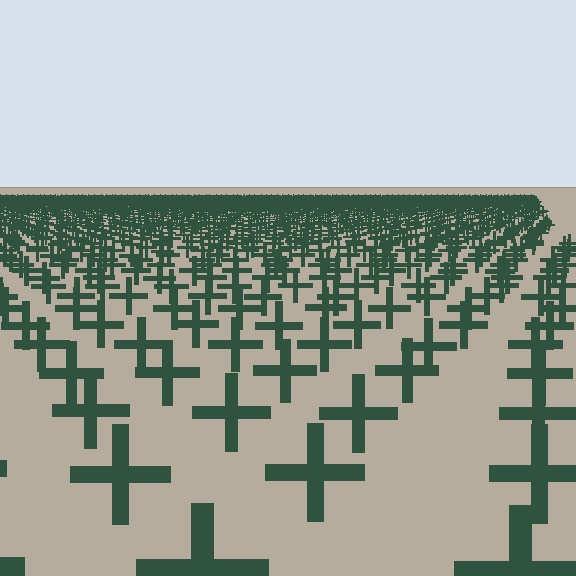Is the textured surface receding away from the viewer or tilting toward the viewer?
The surface is receding away from the viewer. Texture elements get smaller and denser toward the top.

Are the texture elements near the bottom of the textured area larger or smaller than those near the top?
Larger. Near the bottom, elements are closer to the viewer and appear at a bigger on-screen size.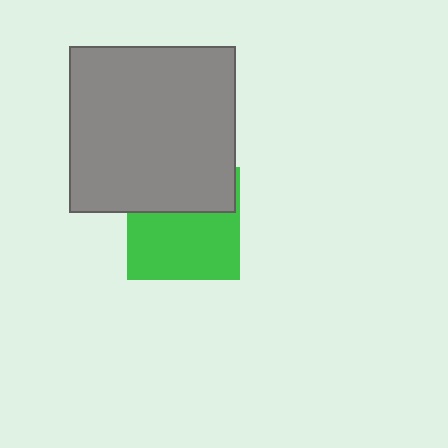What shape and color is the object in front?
The object in front is a gray square.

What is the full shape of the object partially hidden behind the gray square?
The partially hidden object is a green square.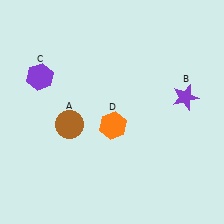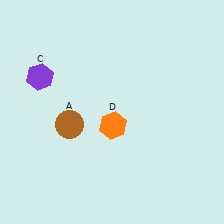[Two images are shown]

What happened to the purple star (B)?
The purple star (B) was removed in Image 2. It was in the top-right area of Image 1.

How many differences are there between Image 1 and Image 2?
There is 1 difference between the two images.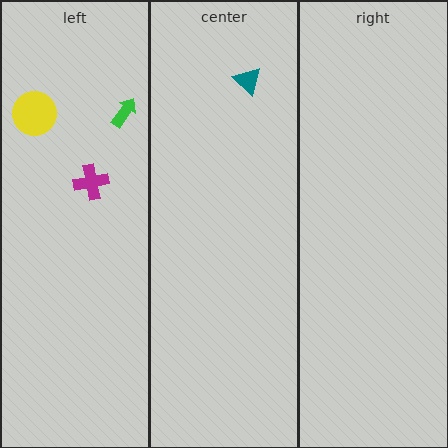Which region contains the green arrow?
The left region.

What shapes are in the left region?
The magenta cross, the yellow circle, the green arrow.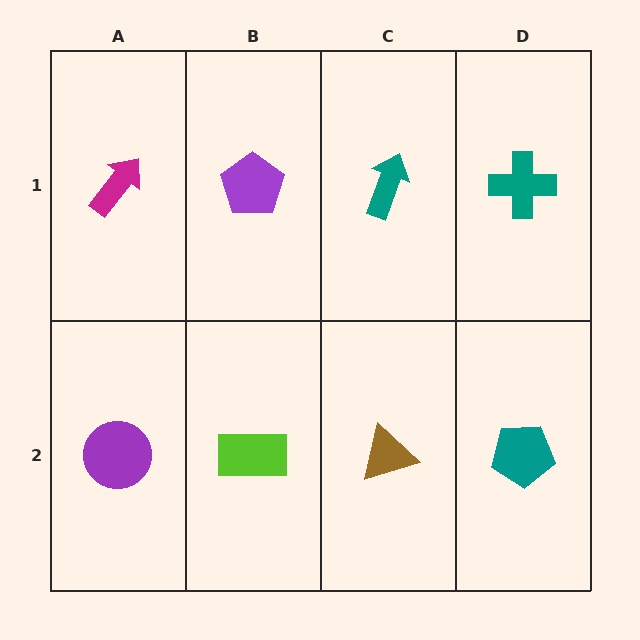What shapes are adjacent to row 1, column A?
A purple circle (row 2, column A), a purple pentagon (row 1, column B).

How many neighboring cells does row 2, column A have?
2.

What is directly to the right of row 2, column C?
A teal pentagon.